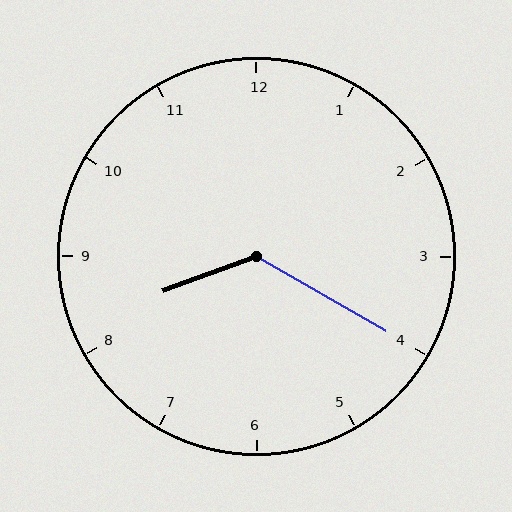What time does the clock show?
8:20.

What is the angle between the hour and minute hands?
Approximately 130 degrees.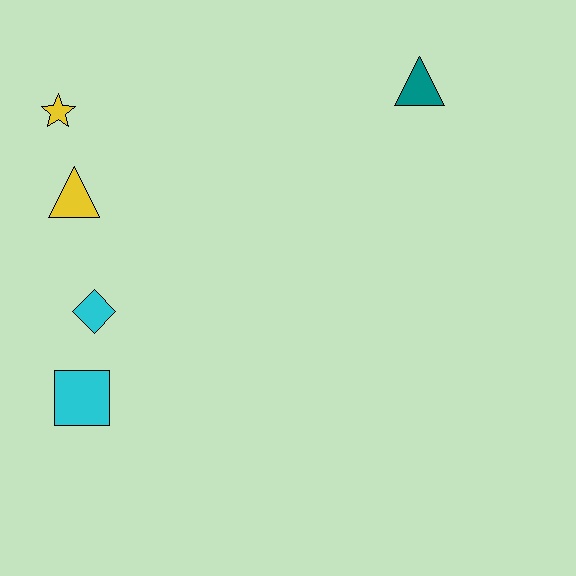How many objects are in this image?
There are 5 objects.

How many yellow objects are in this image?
There are 2 yellow objects.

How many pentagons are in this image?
There are no pentagons.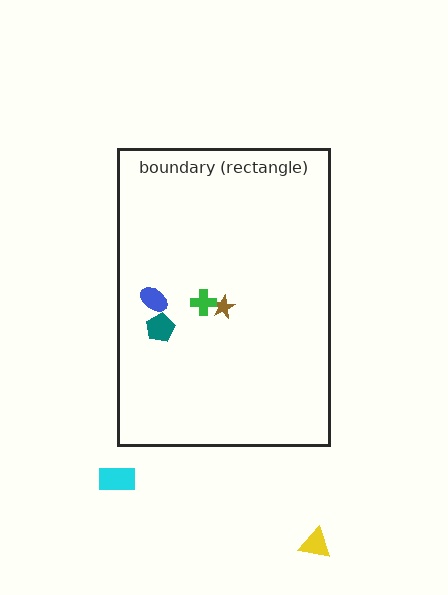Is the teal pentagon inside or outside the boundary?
Inside.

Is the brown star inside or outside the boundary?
Inside.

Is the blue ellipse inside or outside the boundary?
Inside.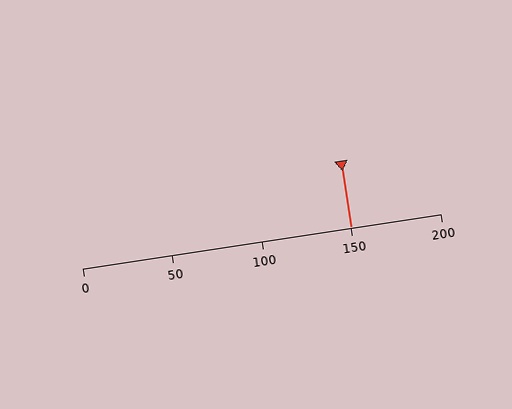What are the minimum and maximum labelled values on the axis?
The axis runs from 0 to 200.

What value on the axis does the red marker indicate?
The marker indicates approximately 150.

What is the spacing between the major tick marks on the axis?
The major ticks are spaced 50 apart.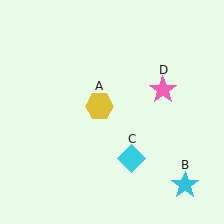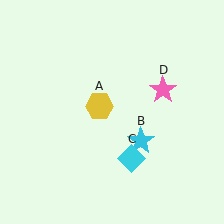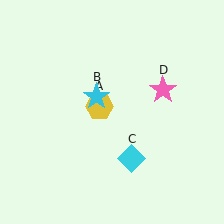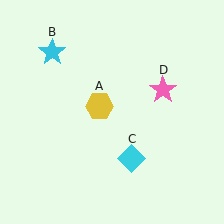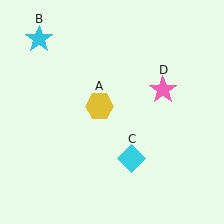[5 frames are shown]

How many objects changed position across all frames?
1 object changed position: cyan star (object B).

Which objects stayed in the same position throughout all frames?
Yellow hexagon (object A) and cyan diamond (object C) and pink star (object D) remained stationary.